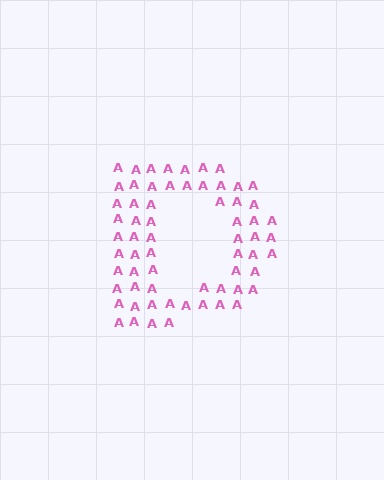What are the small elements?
The small elements are letter A's.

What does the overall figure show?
The overall figure shows the letter D.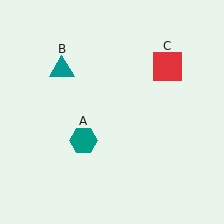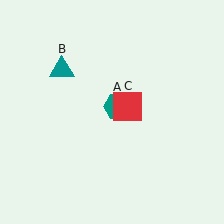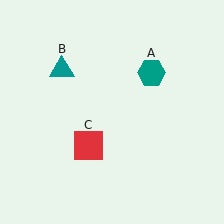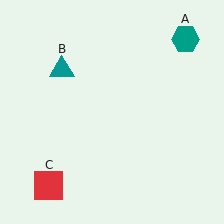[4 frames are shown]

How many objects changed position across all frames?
2 objects changed position: teal hexagon (object A), red square (object C).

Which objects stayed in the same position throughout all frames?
Teal triangle (object B) remained stationary.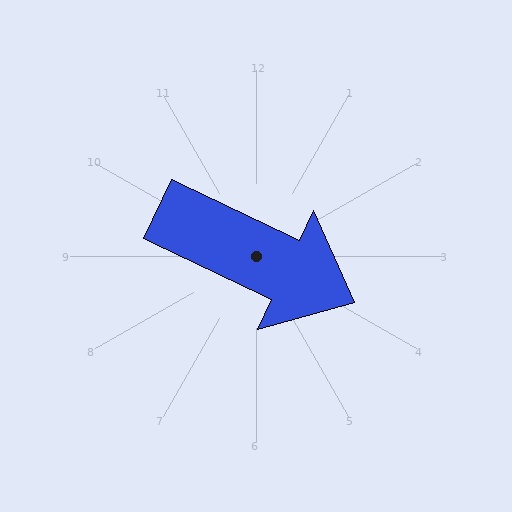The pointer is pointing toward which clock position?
Roughly 4 o'clock.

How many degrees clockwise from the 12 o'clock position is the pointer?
Approximately 115 degrees.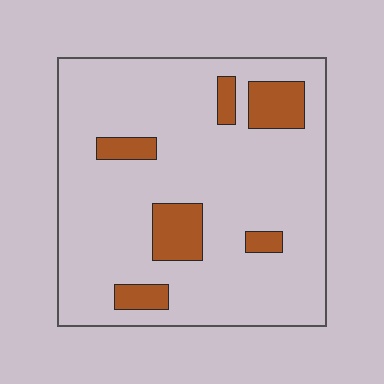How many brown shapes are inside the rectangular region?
6.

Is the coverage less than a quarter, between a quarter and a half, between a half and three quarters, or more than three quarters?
Less than a quarter.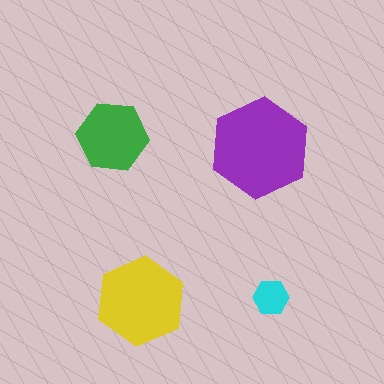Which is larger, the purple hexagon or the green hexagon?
The purple one.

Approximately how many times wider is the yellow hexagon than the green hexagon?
About 1.5 times wider.